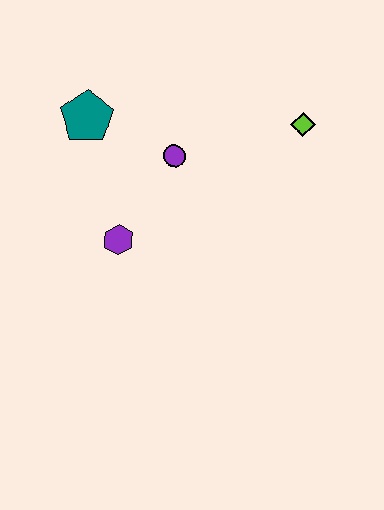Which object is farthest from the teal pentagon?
The lime diamond is farthest from the teal pentagon.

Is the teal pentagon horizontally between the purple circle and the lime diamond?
No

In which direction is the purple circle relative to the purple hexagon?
The purple circle is above the purple hexagon.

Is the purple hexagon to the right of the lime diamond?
No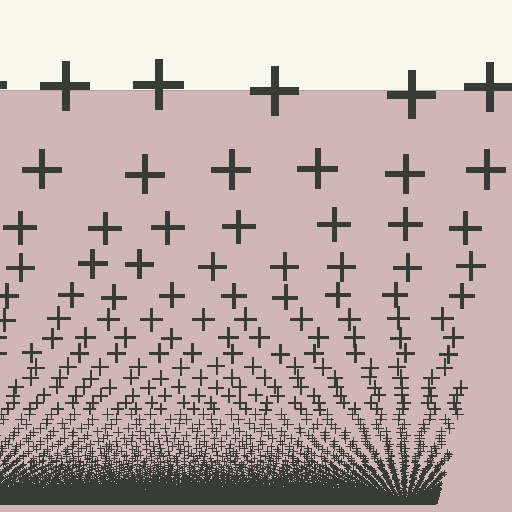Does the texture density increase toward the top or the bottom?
Density increases toward the bottom.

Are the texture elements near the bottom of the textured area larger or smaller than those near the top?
Smaller. The gradient is inverted — elements near the bottom are smaller and denser.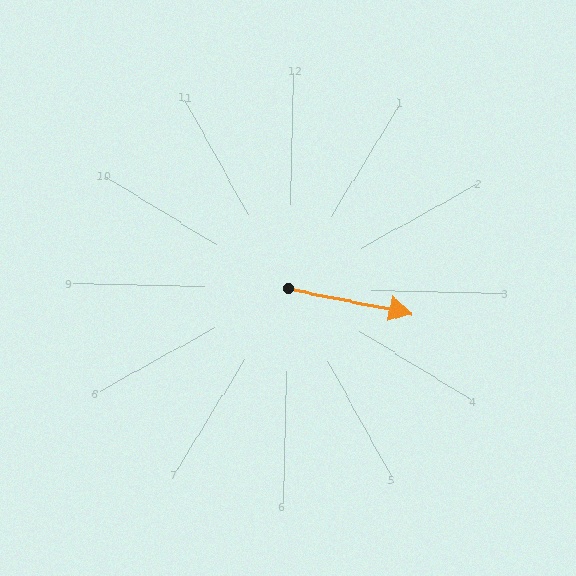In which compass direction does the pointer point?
East.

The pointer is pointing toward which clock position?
Roughly 3 o'clock.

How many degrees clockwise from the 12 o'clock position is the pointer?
Approximately 100 degrees.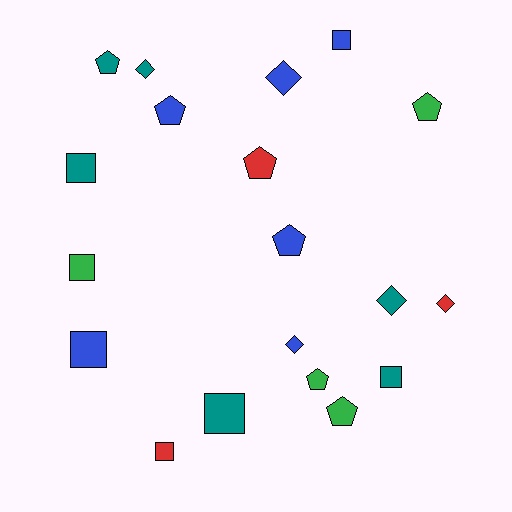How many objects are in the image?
There are 19 objects.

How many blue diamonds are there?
There are 2 blue diamonds.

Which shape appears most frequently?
Square, with 7 objects.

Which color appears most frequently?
Teal, with 6 objects.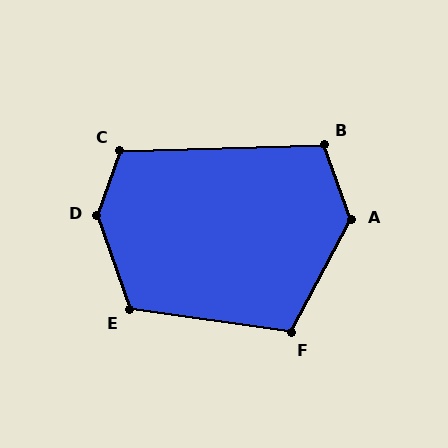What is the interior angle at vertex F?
Approximately 110 degrees (obtuse).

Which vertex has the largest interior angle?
D, at approximately 141 degrees.